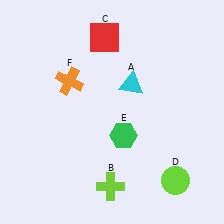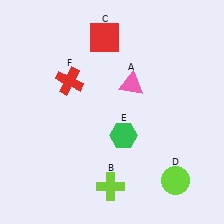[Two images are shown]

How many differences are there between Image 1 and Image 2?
There are 2 differences between the two images.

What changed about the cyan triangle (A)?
In Image 1, A is cyan. In Image 2, it changed to pink.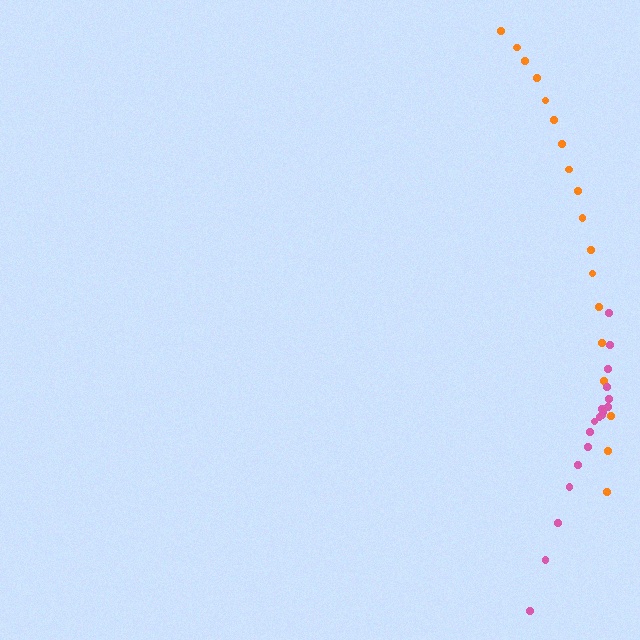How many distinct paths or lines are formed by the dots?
There are 2 distinct paths.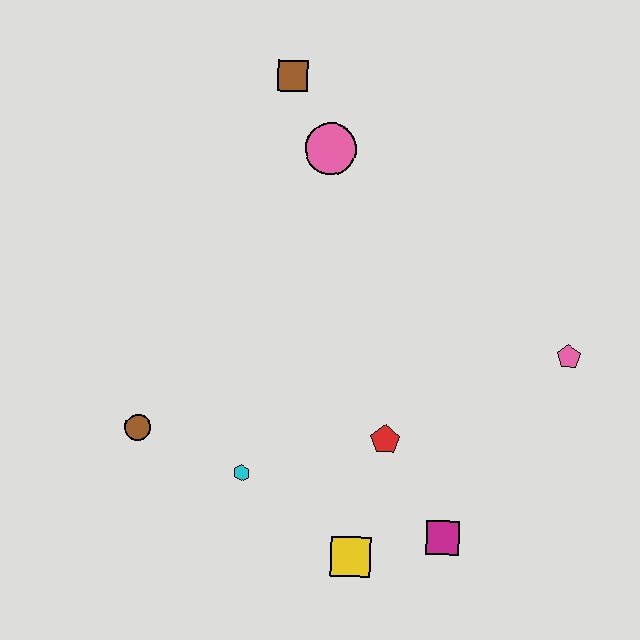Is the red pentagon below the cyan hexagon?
No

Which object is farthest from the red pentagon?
The brown square is farthest from the red pentagon.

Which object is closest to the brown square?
The pink circle is closest to the brown square.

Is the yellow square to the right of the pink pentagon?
No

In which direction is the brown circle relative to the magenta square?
The brown circle is to the left of the magenta square.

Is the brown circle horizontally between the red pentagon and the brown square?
No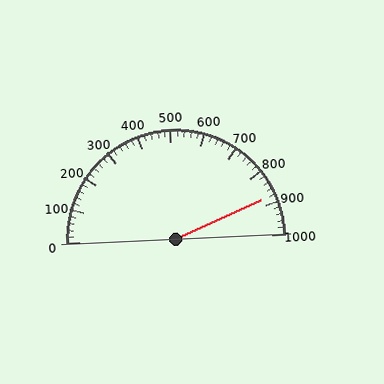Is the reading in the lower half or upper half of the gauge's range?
The reading is in the upper half of the range (0 to 1000).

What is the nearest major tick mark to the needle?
The nearest major tick mark is 900.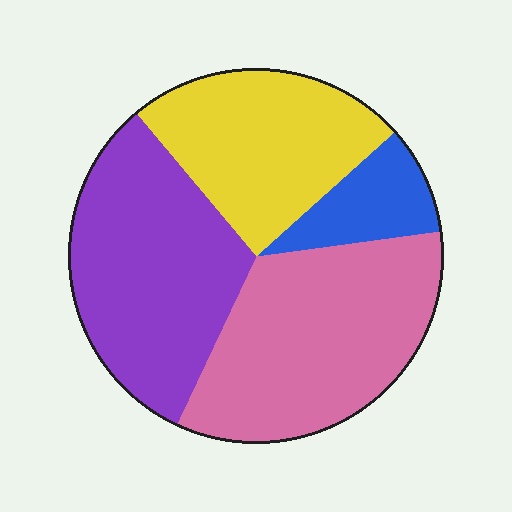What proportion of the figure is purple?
Purple takes up about one third (1/3) of the figure.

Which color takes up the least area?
Blue, at roughly 10%.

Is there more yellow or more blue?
Yellow.